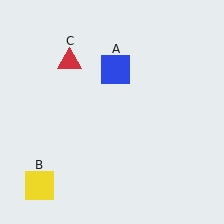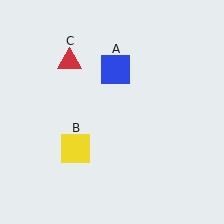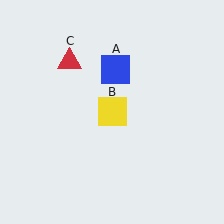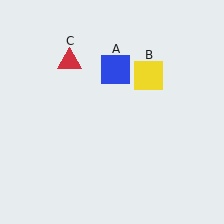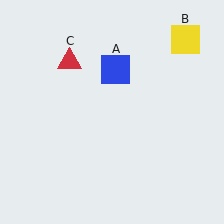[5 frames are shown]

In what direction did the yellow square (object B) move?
The yellow square (object B) moved up and to the right.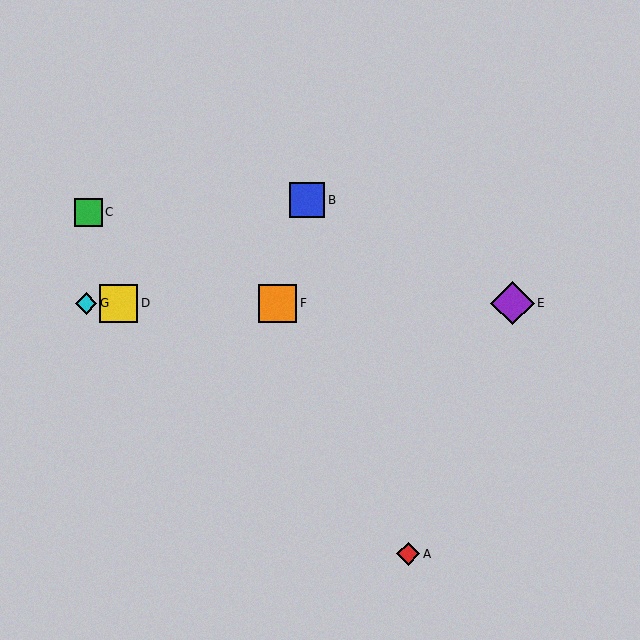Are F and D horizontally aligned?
Yes, both are at y≈303.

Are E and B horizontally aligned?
No, E is at y≈303 and B is at y≈200.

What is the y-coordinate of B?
Object B is at y≈200.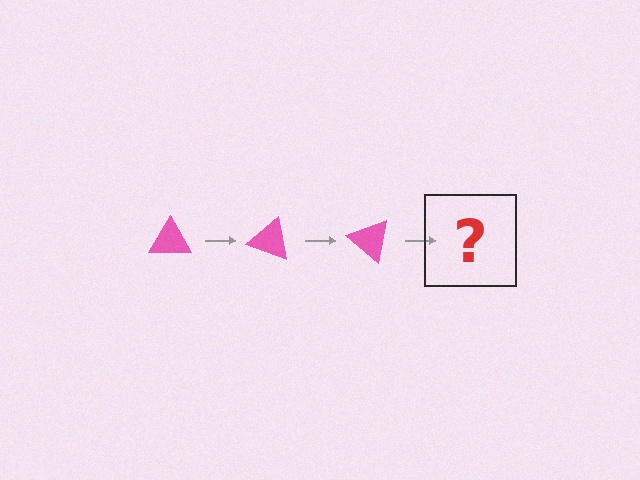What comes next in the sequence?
The next element should be a pink triangle rotated 60 degrees.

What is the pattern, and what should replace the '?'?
The pattern is that the triangle rotates 20 degrees each step. The '?' should be a pink triangle rotated 60 degrees.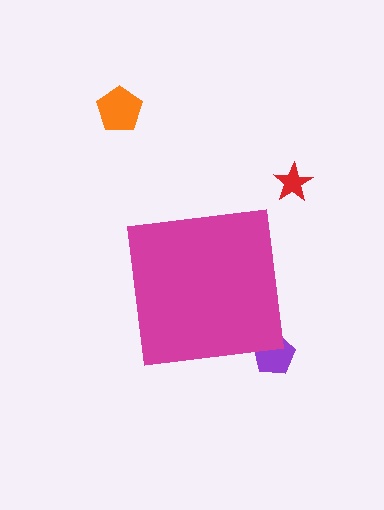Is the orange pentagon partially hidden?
No, the orange pentagon is fully visible.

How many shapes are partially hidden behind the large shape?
1 shape is partially hidden.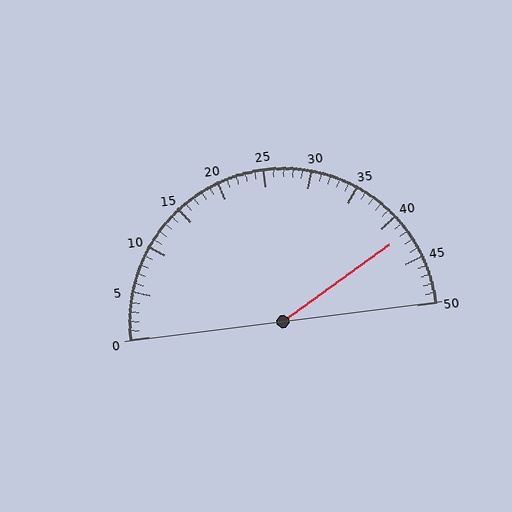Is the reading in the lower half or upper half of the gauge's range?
The reading is in the upper half of the range (0 to 50).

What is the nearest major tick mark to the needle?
The nearest major tick mark is 40.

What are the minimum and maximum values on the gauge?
The gauge ranges from 0 to 50.